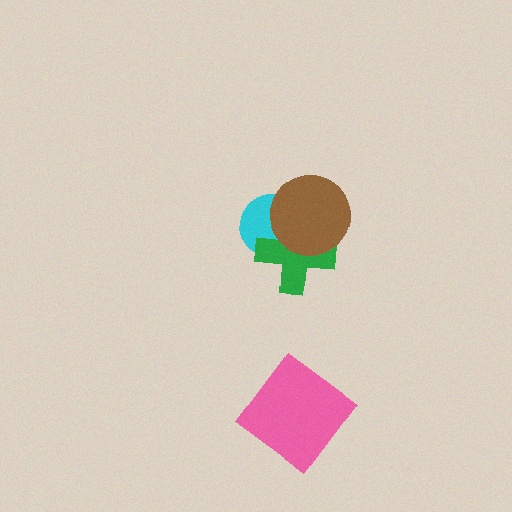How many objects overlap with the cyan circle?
2 objects overlap with the cyan circle.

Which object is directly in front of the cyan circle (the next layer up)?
The green cross is directly in front of the cyan circle.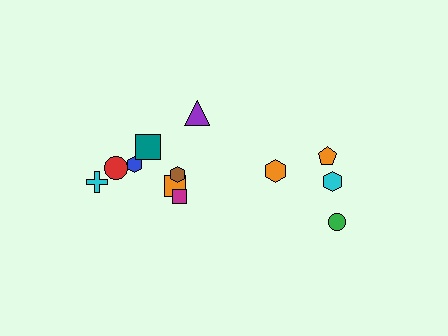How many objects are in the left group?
There are 8 objects.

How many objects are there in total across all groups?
There are 12 objects.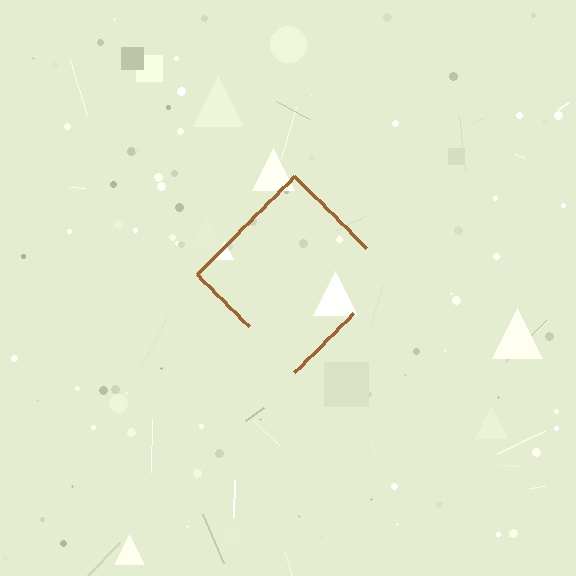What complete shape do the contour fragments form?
The contour fragments form a diamond.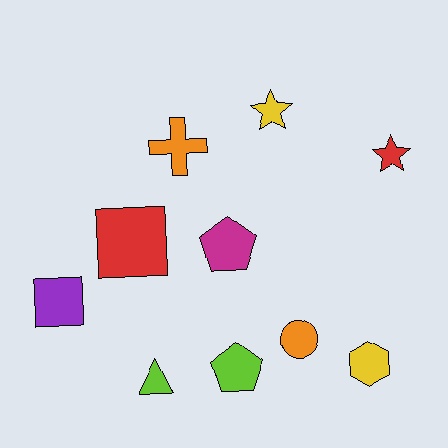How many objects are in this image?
There are 10 objects.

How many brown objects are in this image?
There are no brown objects.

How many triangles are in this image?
There is 1 triangle.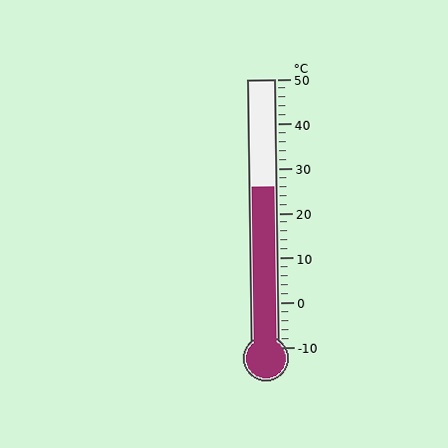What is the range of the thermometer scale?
The thermometer scale ranges from -10°C to 50°C.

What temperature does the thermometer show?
The thermometer shows approximately 26°C.